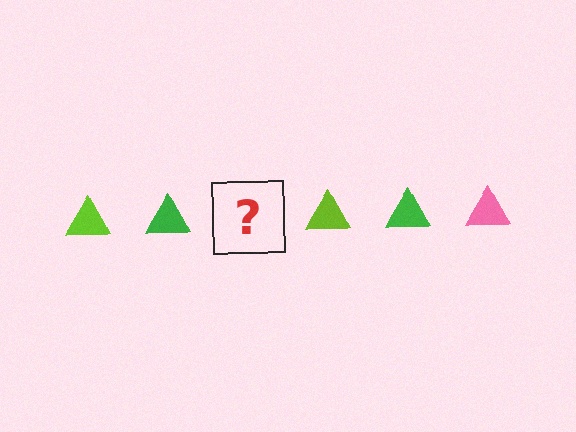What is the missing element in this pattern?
The missing element is a pink triangle.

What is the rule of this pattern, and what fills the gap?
The rule is that the pattern cycles through lime, green, pink triangles. The gap should be filled with a pink triangle.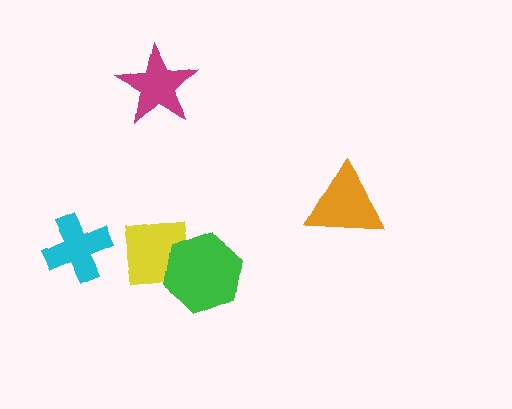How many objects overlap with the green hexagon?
1 object overlaps with the green hexagon.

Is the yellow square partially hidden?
Yes, it is partially covered by another shape.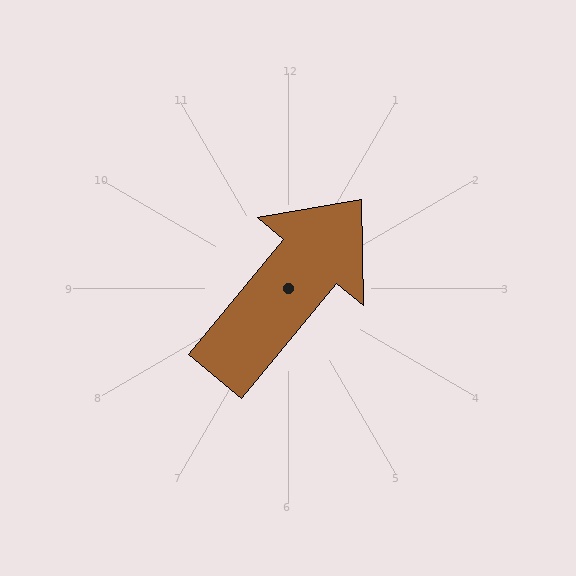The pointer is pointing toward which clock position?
Roughly 1 o'clock.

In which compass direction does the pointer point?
Northeast.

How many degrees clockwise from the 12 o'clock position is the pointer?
Approximately 40 degrees.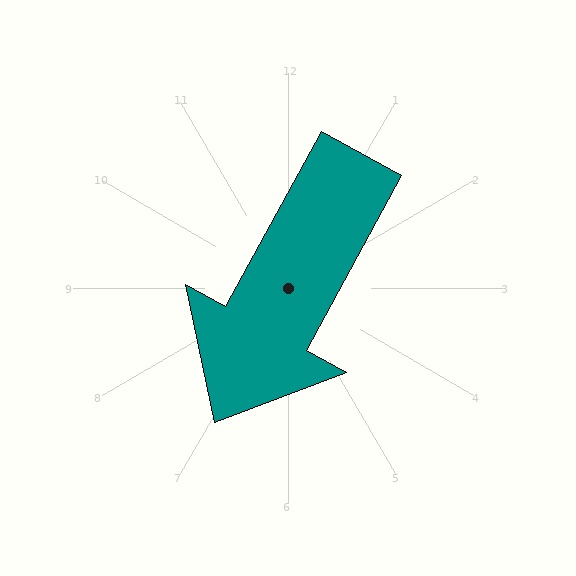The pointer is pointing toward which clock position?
Roughly 7 o'clock.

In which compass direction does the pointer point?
Southwest.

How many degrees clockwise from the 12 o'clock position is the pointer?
Approximately 209 degrees.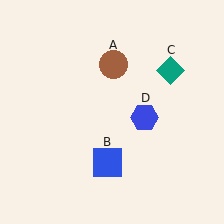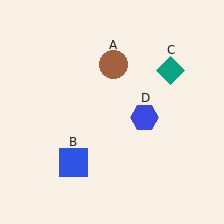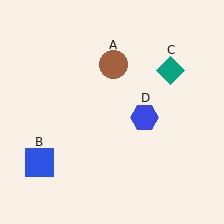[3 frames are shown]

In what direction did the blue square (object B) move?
The blue square (object B) moved left.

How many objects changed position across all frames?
1 object changed position: blue square (object B).